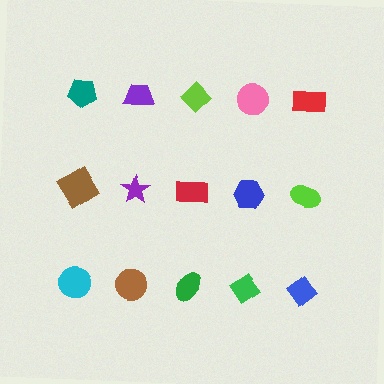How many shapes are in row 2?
5 shapes.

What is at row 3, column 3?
A green ellipse.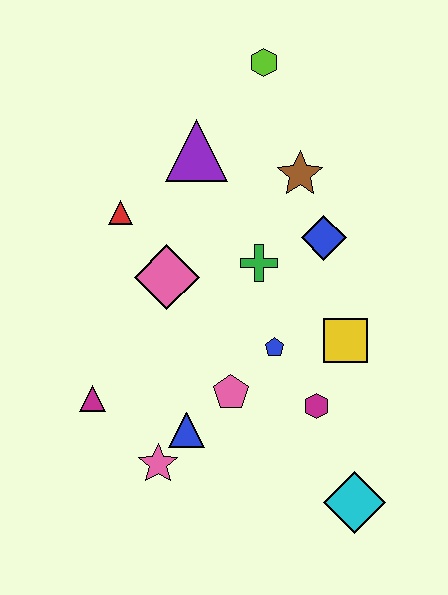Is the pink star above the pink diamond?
No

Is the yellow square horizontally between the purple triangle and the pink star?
No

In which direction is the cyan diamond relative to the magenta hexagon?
The cyan diamond is below the magenta hexagon.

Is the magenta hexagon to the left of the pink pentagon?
No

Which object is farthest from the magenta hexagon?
The lime hexagon is farthest from the magenta hexagon.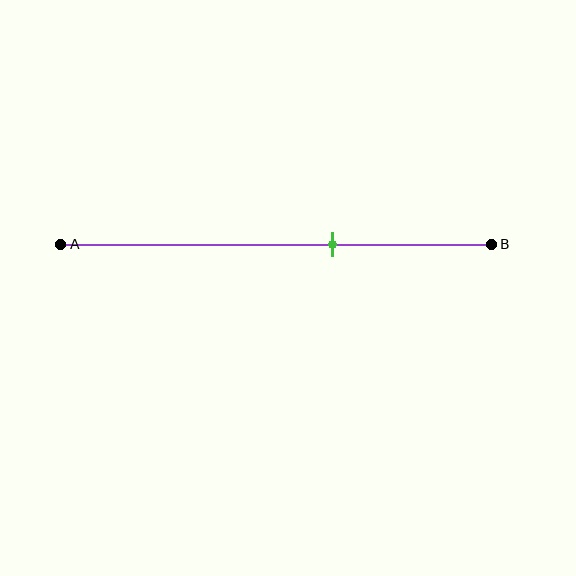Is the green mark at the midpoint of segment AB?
No, the mark is at about 65% from A, not at the 50% midpoint.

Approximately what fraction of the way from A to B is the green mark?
The green mark is approximately 65% of the way from A to B.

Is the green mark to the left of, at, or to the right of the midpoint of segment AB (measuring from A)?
The green mark is to the right of the midpoint of segment AB.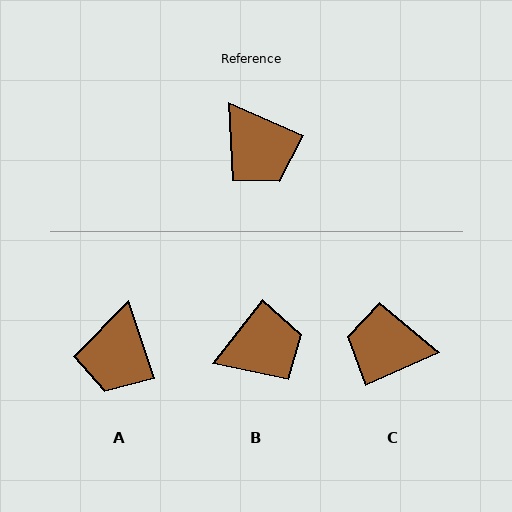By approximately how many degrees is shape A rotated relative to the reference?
Approximately 47 degrees clockwise.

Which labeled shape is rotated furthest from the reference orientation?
C, about 132 degrees away.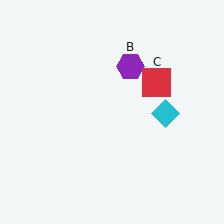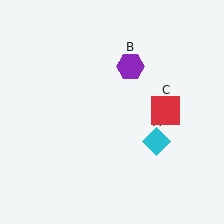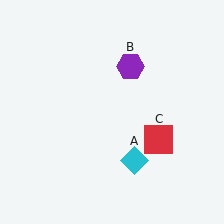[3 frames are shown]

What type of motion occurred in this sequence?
The cyan diamond (object A), red square (object C) rotated clockwise around the center of the scene.